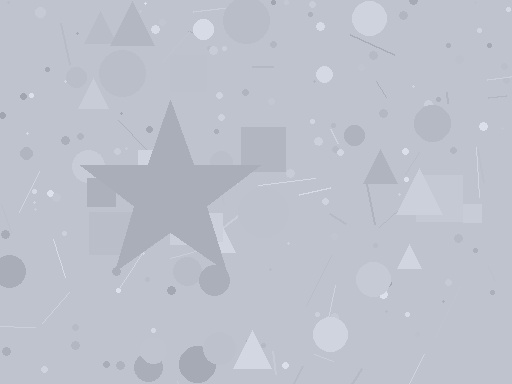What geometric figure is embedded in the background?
A star is embedded in the background.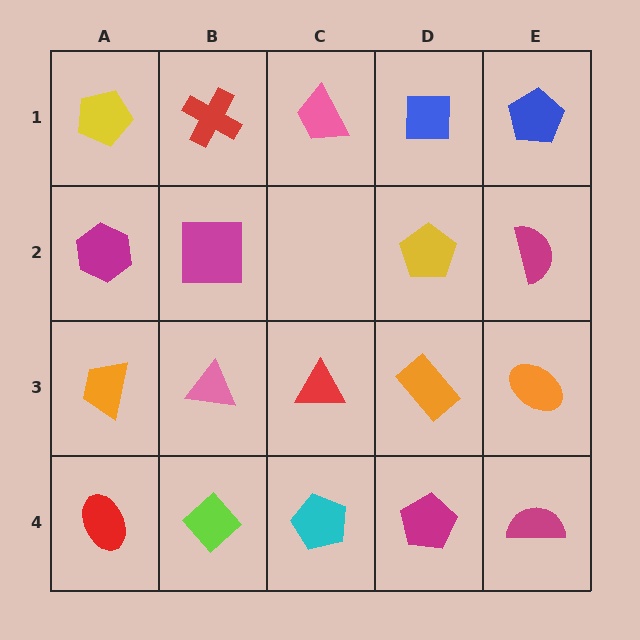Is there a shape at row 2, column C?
No, that cell is empty.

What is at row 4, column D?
A magenta pentagon.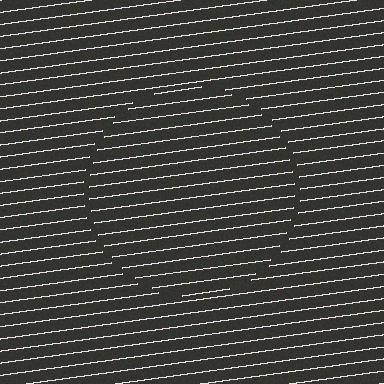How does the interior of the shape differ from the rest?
The interior of the shape contains the same grating, shifted by half a period — the contour is defined by the phase discontinuity where line-ends from the inner and outer gratings abut.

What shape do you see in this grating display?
An illusory circle. The interior of the shape contains the same grating, shifted by half a period — the contour is defined by the phase discontinuity where line-ends from the inner and outer gratings abut.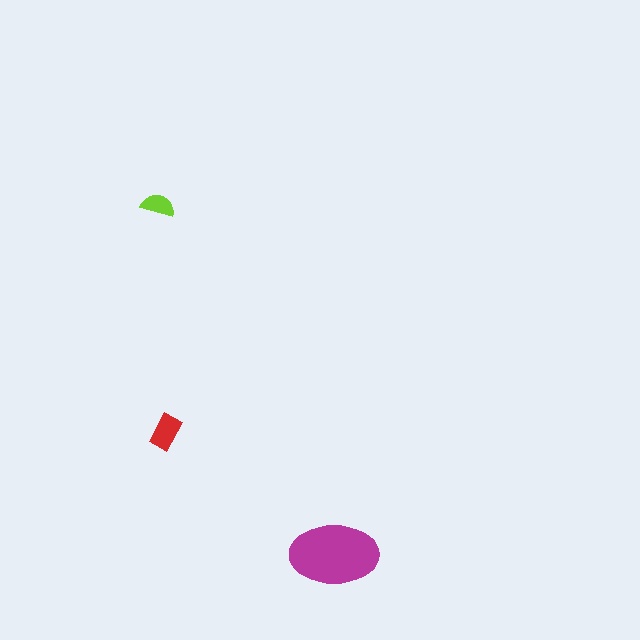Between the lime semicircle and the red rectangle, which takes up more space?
The red rectangle.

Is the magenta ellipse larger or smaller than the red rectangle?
Larger.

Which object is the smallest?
The lime semicircle.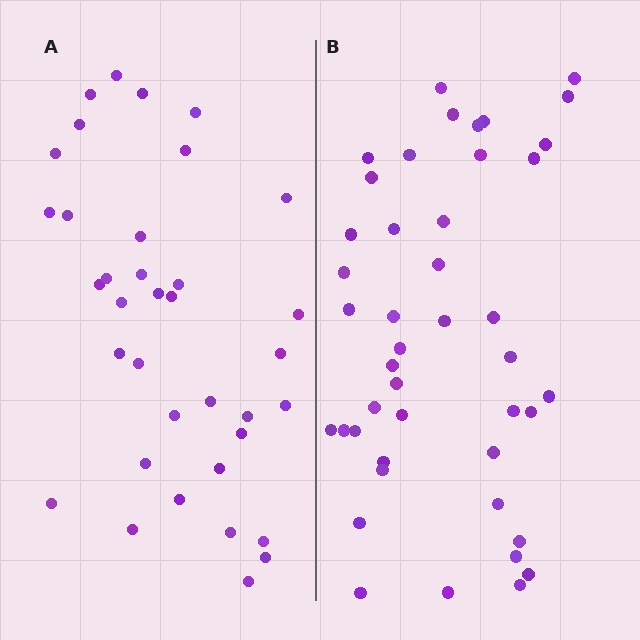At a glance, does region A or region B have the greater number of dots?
Region B (the right region) has more dots.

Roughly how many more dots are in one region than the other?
Region B has roughly 8 or so more dots than region A.